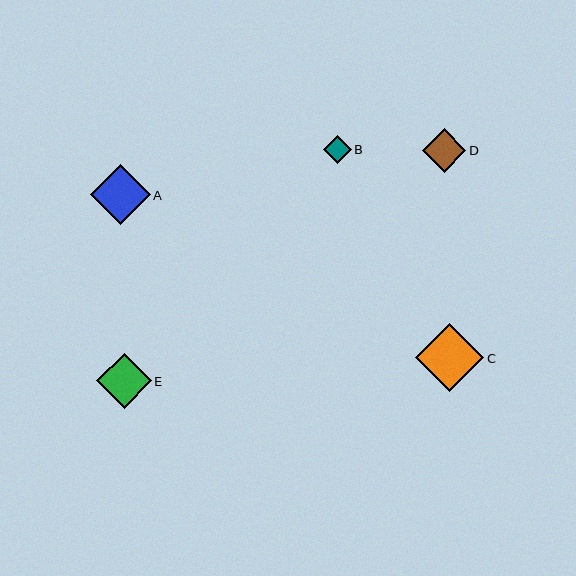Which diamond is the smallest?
Diamond B is the smallest with a size of approximately 28 pixels.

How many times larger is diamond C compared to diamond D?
Diamond C is approximately 1.5 times the size of diamond D.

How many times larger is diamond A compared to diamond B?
Diamond A is approximately 2.1 times the size of diamond B.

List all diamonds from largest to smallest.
From largest to smallest: C, A, E, D, B.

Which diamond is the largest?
Diamond C is the largest with a size of approximately 68 pixels.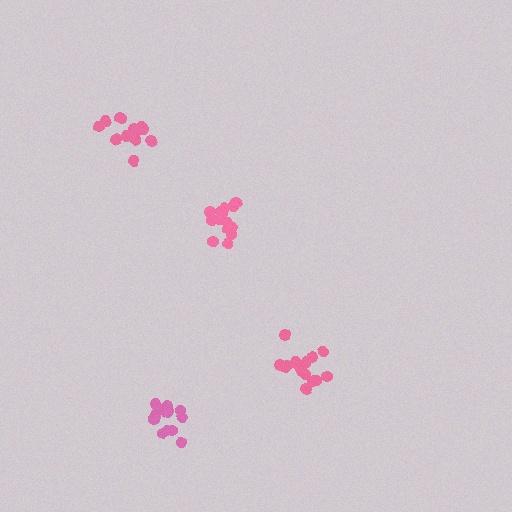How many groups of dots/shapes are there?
There are 4 groups.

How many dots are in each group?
Group 1: 15 dots, Group 2: 14 dots, Group 3: 14 dots, Group 4: 13 dots (56 total).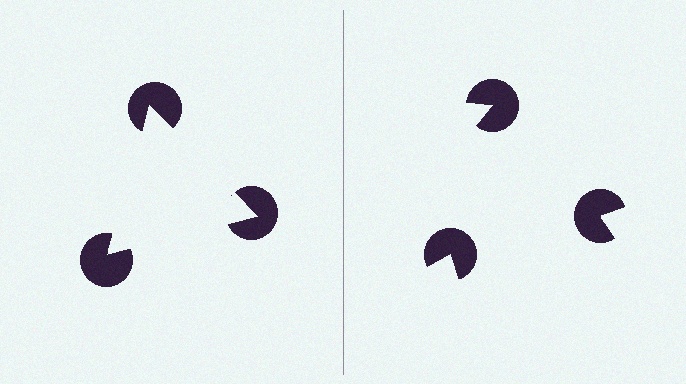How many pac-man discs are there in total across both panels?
6 — 3 on each side.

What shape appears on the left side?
An illusory triangle.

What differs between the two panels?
The pac-man discs are positioned identically on both sides; only the wedge orientations differ. On the left they align to a triangle; on the right they are misaligned.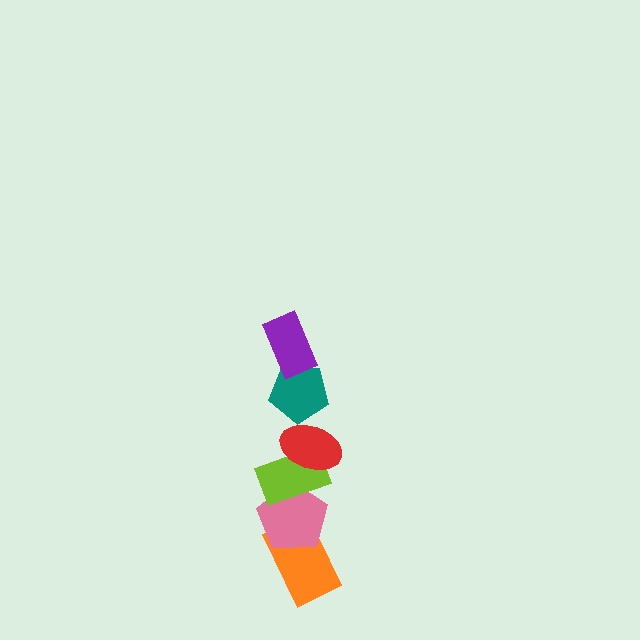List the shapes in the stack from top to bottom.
From top to bottom: the purple rectangle, the teal pentagon, the red ellipse, the lime rectangle, the pink pentagon, the orange rectangle.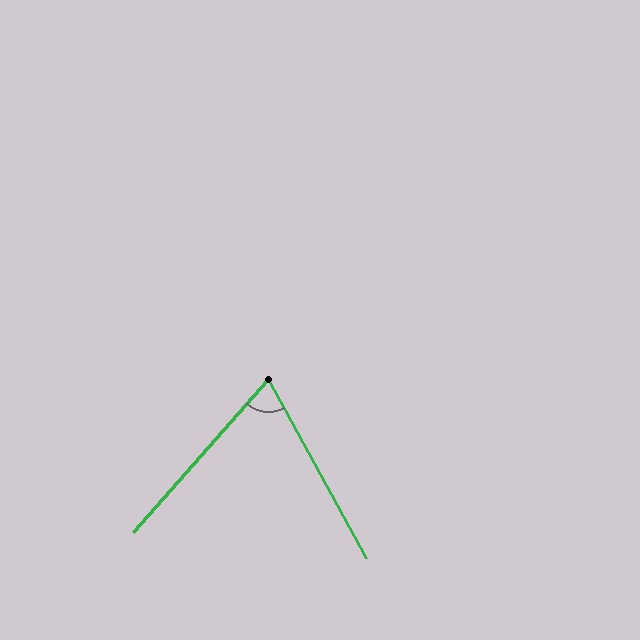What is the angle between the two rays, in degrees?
Approximately 70 degrees.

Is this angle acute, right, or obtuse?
It is acute.